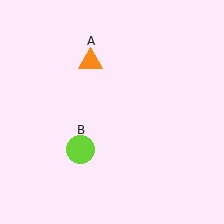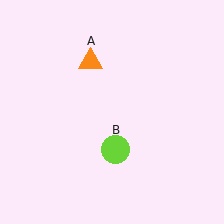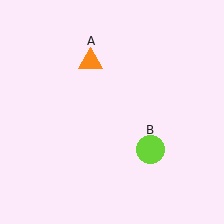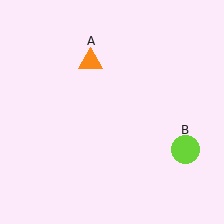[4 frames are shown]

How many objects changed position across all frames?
1 object changed position: lime circle (object B).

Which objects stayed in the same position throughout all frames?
Orange triangle (object A) remained stationary.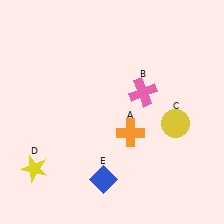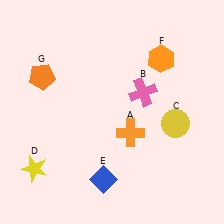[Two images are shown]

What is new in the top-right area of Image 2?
An orange hexagon (F) was added in the top-right area of Image 2.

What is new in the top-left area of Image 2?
An orange pentagon (G) was added in the top-left area of Image 2.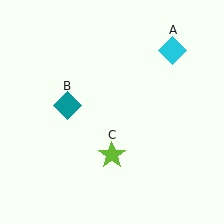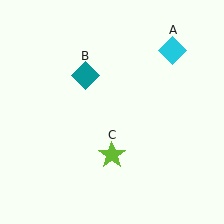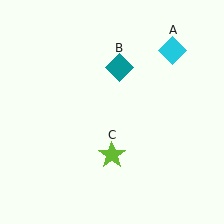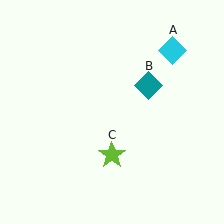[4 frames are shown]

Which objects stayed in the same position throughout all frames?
Cyan diamond (object A) and lime star (object C) remained stationary.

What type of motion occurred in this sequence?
The teal diamond (object B) rotated clockwise around the center of the scene.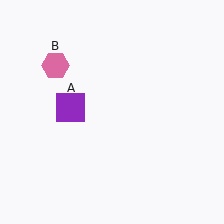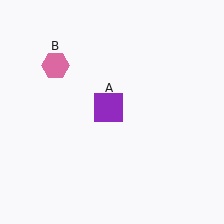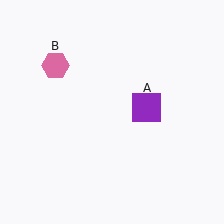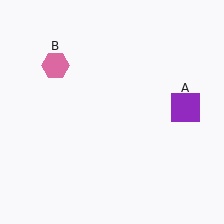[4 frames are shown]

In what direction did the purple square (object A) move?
The purple square (object A) moved right.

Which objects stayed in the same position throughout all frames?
Pink hexagon (object B) remained stationary.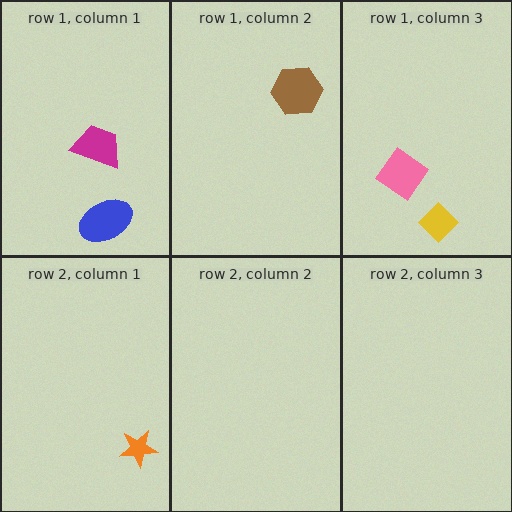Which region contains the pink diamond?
The row 1, column 3 region.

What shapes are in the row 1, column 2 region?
The brown hexagon.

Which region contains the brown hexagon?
The row 1, column 2 region.